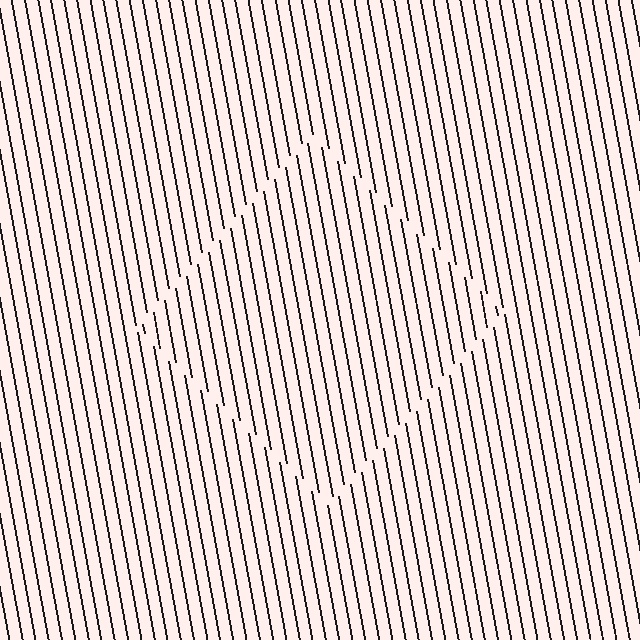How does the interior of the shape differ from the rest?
The interior of the shape contains the same grating, shifted by half a period — the contour is defined by the phase discontinuity where line-ends from the inner and outer gratings abut.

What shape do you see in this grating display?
An illusory square. The interior of the shape contains the same grating, shifted by half a period — the contour is defined by the phase discontinuity where line-ends from the inner and outer gratings abut.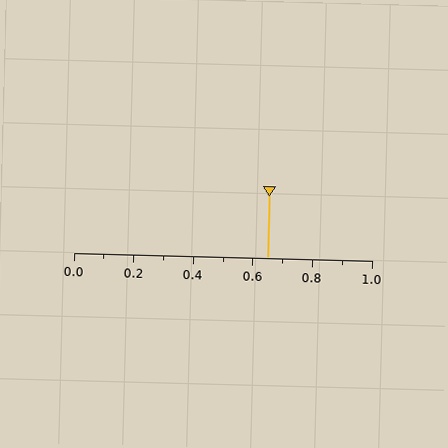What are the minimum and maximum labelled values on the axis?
The axis runs from 0.0 to 1.0.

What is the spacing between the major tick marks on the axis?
The major ticks are spaced 0.2 apart.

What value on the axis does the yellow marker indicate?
The marker indicates approximately 0.65.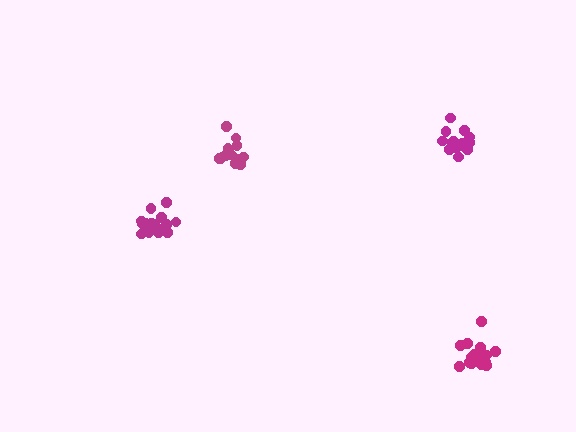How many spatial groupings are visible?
There are 4 spatial groupings.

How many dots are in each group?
Group 1: 16 dots, Group 2: 14 dots, Group 3: 18 dots, Group 4: 19 dots (67 total).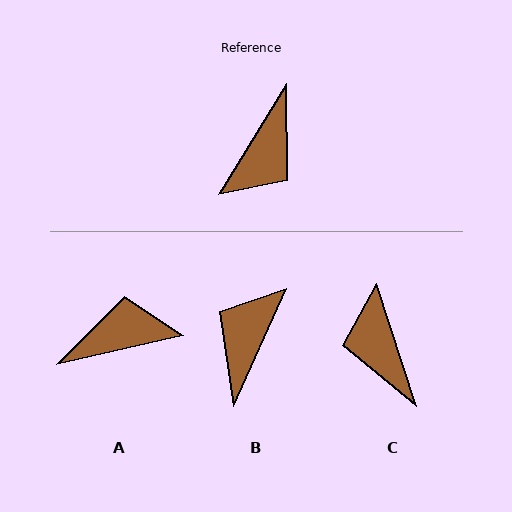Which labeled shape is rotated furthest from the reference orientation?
B, about 173 degrees away.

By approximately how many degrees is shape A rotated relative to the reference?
Approximately 134 degrees counter-clockwise.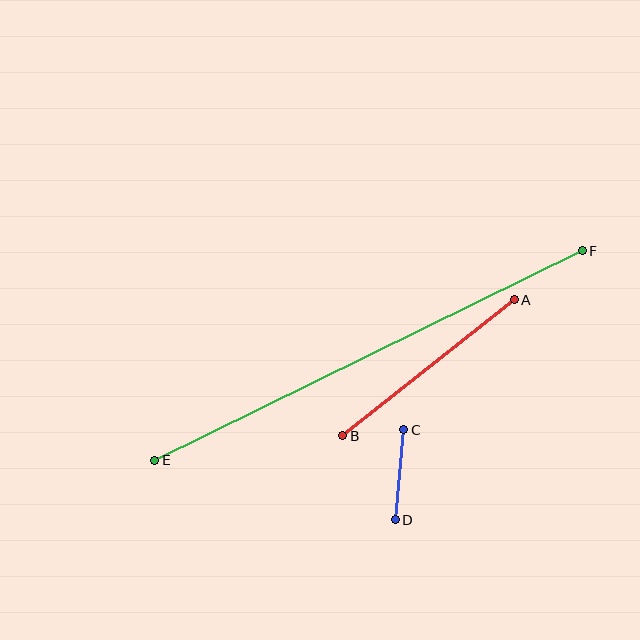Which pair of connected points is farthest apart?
Points E and F are farthest apart.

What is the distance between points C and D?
The distance is approximately 90 pixels.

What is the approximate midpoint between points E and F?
The midpoint is at approximately (369, 355) pixels.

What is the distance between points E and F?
The distance is approximately 476 pixels.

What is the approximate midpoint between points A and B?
The midpoint is at approximately (429, 368) pixels.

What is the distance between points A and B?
The distance is approximately 219 pixels.